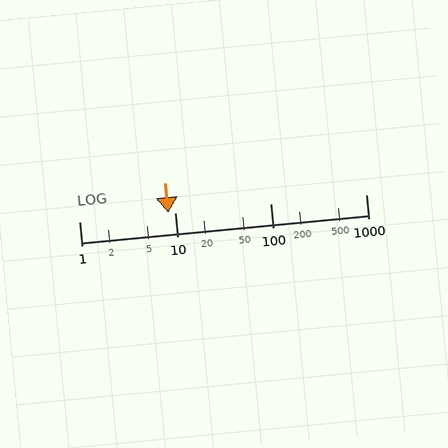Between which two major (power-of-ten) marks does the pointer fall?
The pointer is between 1 and 10.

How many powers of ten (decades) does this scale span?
The scale spans 3 decades, from 1 to 1000.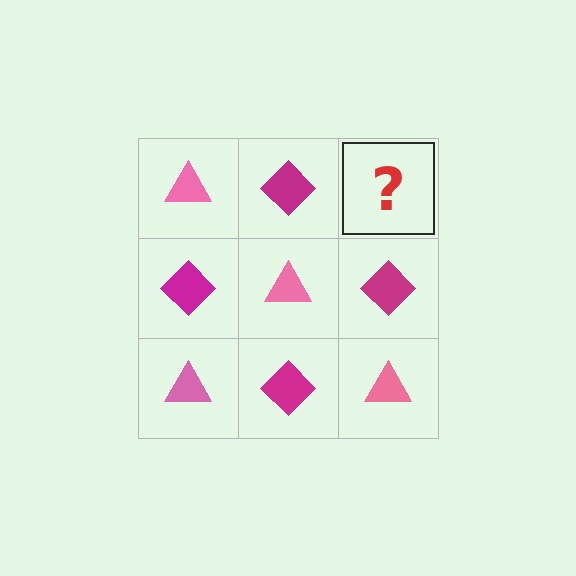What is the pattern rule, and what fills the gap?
The rule is that it alternates pink triangle and magenta diamond in a checkerboard pattern. The gap should be filled with a pink triangle.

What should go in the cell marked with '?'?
The missing cell should contain a pink triangle.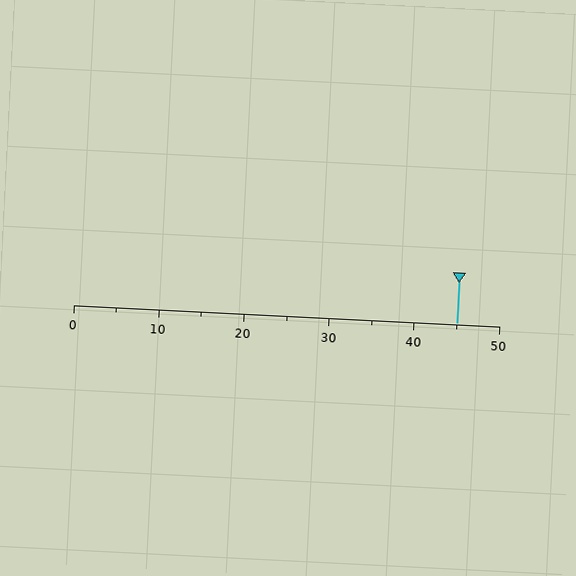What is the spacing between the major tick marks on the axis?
The major ticks are spaced 10 apart.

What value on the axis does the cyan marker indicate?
The marker indicates approximately 45.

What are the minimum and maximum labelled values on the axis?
The axis runs from 0 to 50.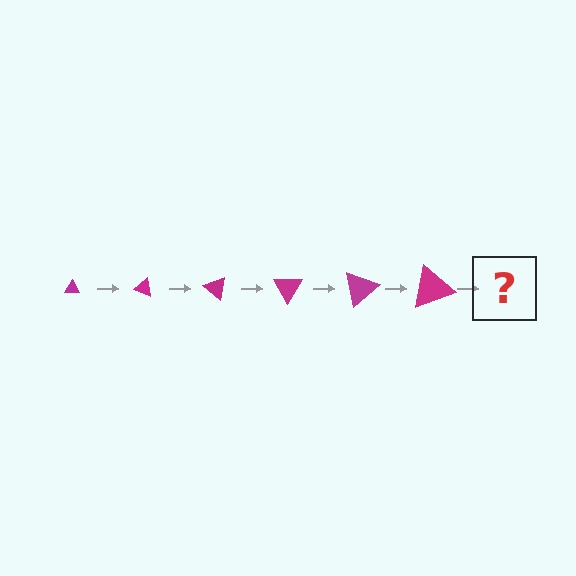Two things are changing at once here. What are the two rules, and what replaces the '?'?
The two rules are that the triangle grows larger each step and it rotates 20 degrees each step. The '?' should be a triangle, larger than the previous one and rotated 120 degrees from the start.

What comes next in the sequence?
The next element should be a triangle, larger than the previous one and rotated 120 degrees from the start.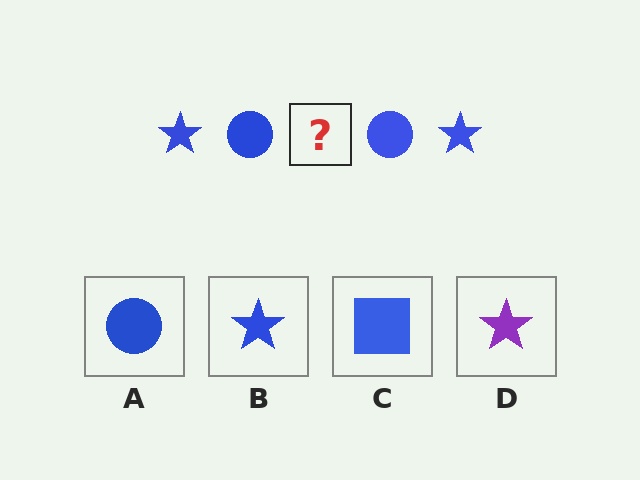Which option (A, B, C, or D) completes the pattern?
B.